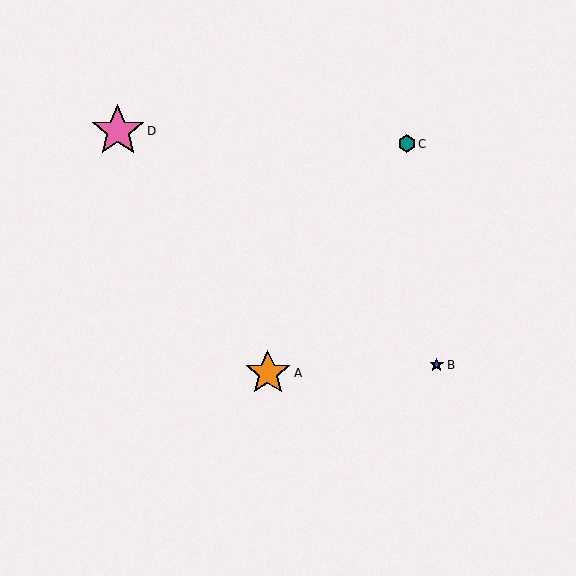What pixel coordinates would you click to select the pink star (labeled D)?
Click at (118, 131) to select the pink star D.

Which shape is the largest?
The pink star (labeled D) is the largest.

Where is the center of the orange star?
The center of the orange star is at (268, 373).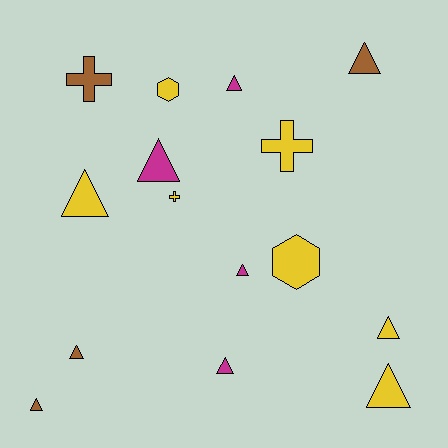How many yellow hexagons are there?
There are 2 yellow hexagons.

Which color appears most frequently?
Yellow, with 7 objects.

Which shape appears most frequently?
Triangle, with 10 objects.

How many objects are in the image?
There are 15 objects.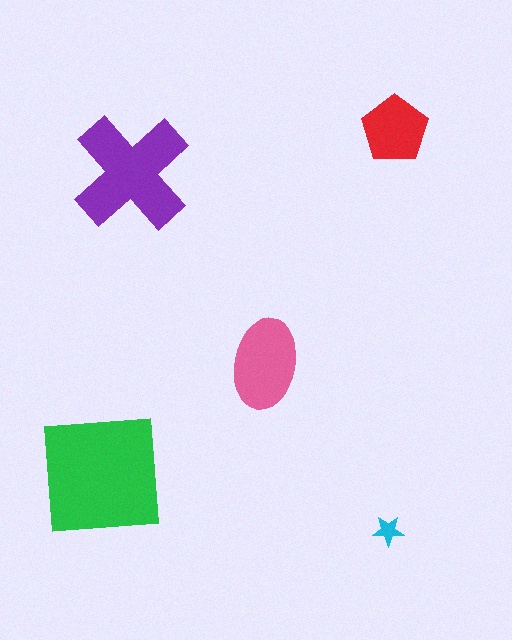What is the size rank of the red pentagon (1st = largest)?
4th.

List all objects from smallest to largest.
The cyan star, the red pentagon, the pink ellipse, the purple cross, the green square.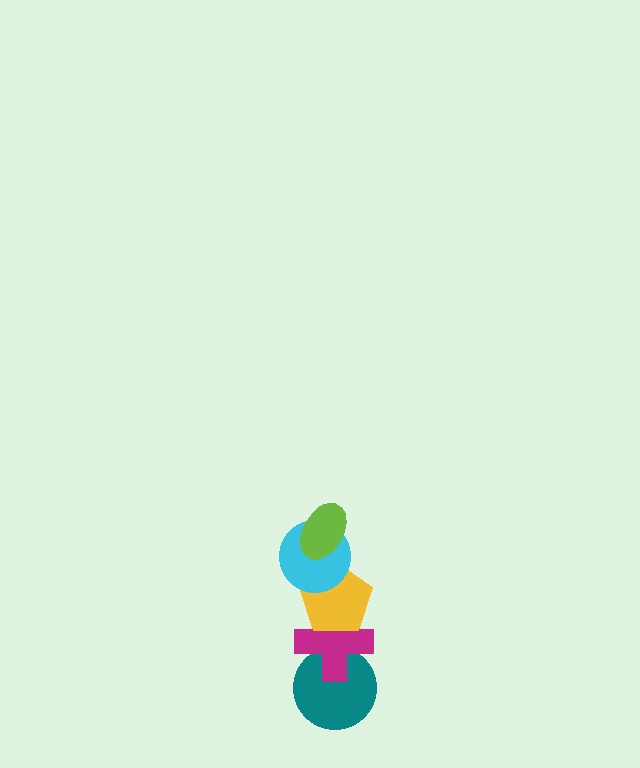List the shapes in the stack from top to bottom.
From top to bottom: the lime ellipse, the cyan circle, the yellow pentagon, the magenta cross, the teal circle.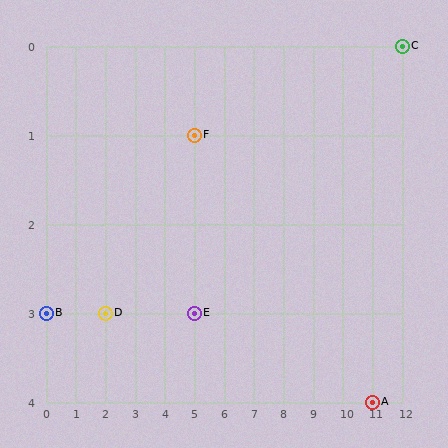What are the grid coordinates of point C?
Point C is at grid coordinates (12, 0).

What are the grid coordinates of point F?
Point F is at grid coordinates (5, 1).